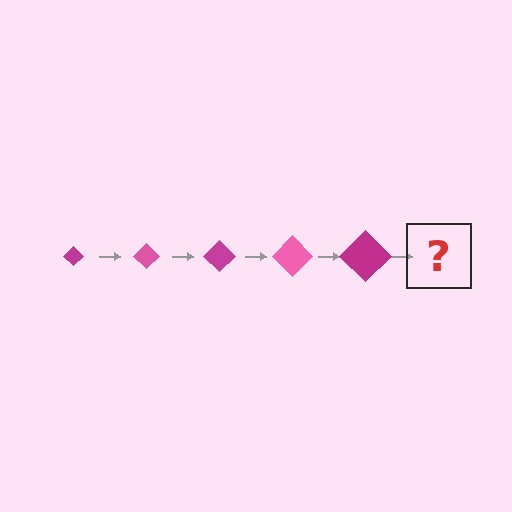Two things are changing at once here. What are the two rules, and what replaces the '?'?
The two rules are that the diamond grows larger each step and the color cycles through magenta and pink. The '?' should be a pink diamond, larger than the previous one.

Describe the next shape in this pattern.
It should be a pink diamond, larger than the previous one.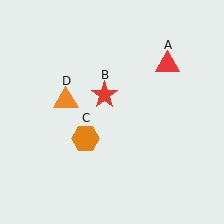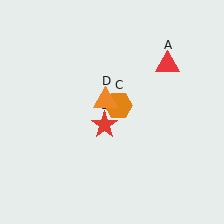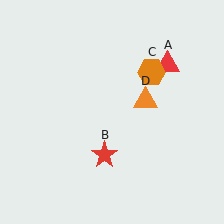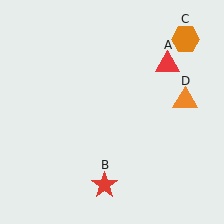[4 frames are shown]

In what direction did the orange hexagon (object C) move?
The orange hexagon (object C) moved up and to the right.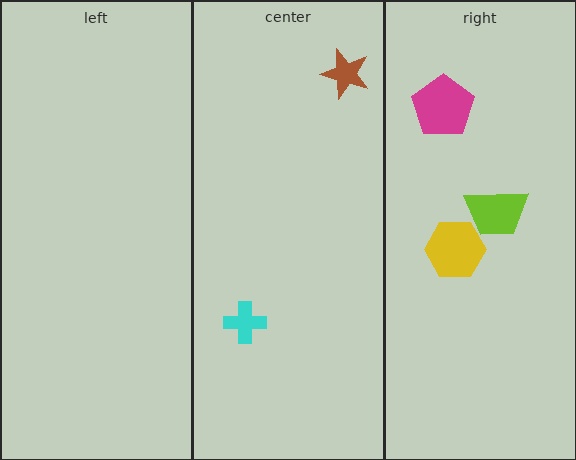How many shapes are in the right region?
3.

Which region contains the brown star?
The center region.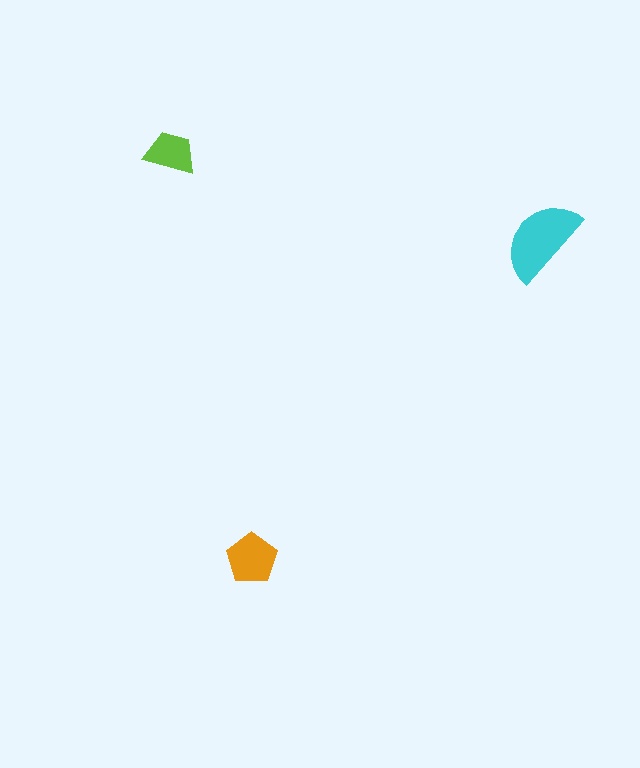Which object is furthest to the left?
The lime trapezoid is leftmost.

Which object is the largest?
The cyan semicircle.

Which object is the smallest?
The lime trapezoid.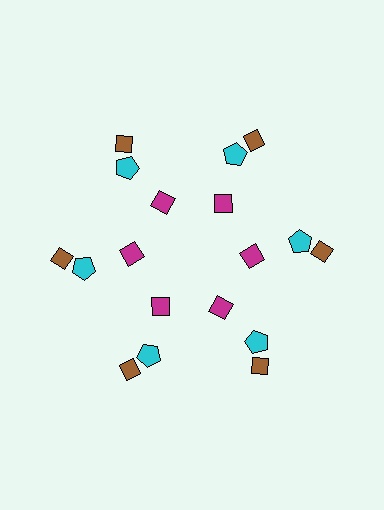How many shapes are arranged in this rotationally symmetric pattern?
There are 18 shapes, arranged in 6 groups of 3.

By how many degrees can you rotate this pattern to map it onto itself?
The pattern maps onto itself every 60 degrees of rotation.